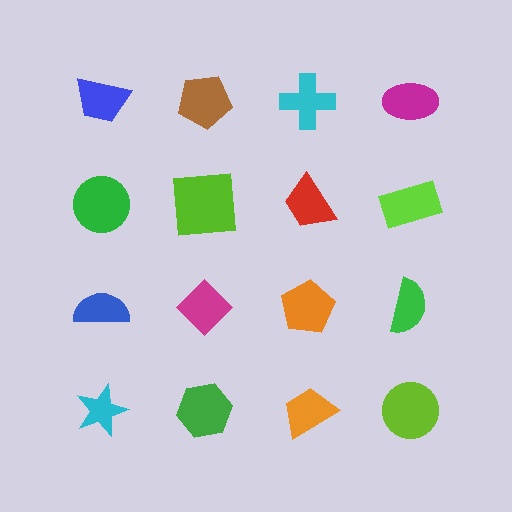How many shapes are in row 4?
4 shapes.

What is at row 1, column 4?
A magenta ellipse.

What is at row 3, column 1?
A blue semicircle.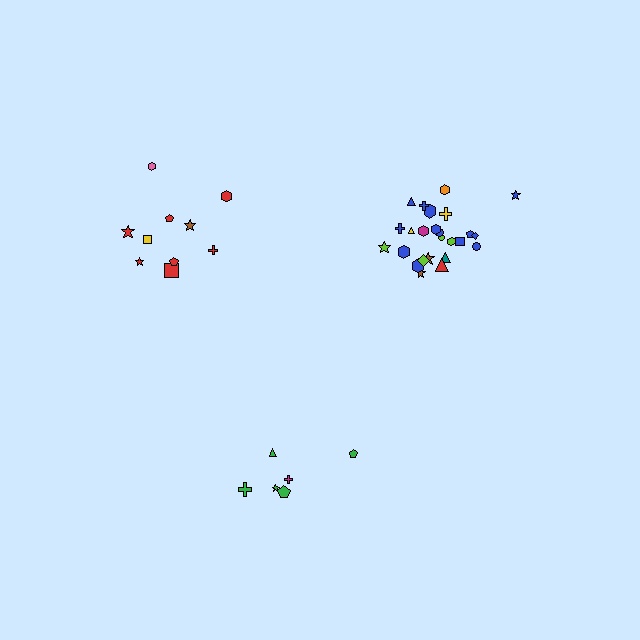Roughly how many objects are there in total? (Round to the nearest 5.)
Roughly 40 objects in total.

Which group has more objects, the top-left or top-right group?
The top-right group.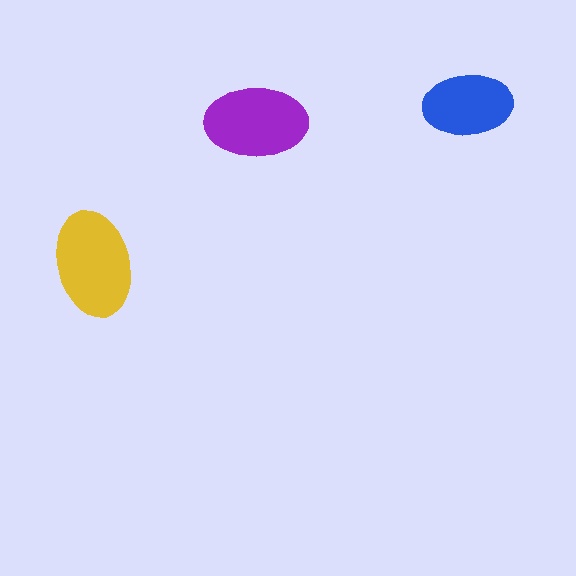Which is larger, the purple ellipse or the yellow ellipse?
The yellow one.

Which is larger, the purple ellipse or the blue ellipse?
The purple one.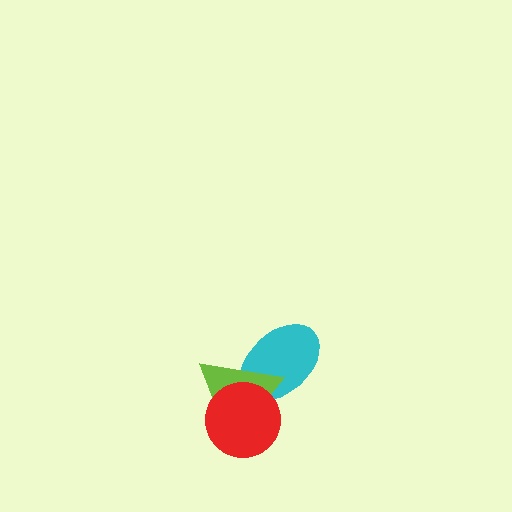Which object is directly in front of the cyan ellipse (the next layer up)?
The lime triangle is directly in front of the cyan ellipse.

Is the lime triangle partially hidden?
Yes, it is partially covered by another shape.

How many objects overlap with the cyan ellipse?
2 objects overlap with the cyan ellipse.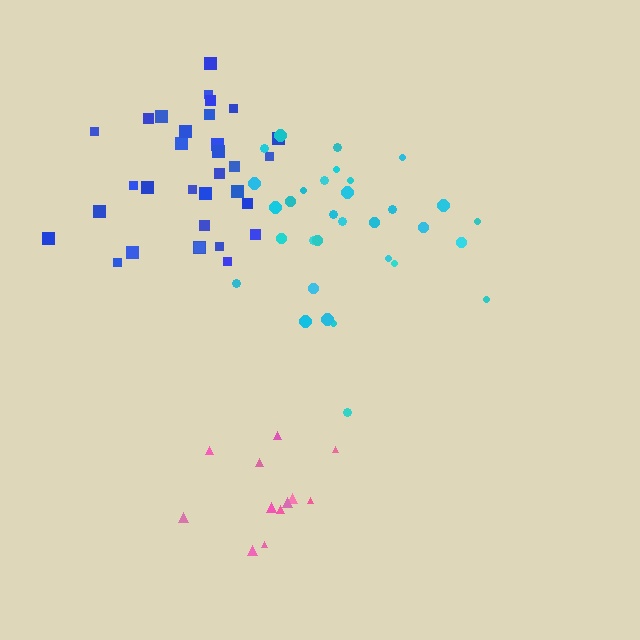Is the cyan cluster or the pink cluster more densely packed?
Cyan.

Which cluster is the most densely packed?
Blue.